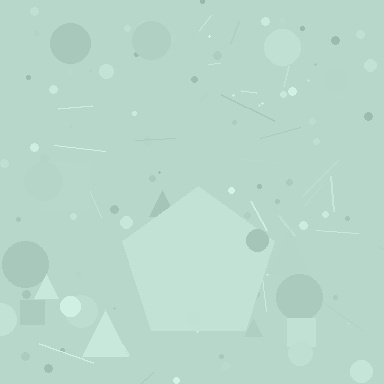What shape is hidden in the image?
A pentagon is hidden in the image.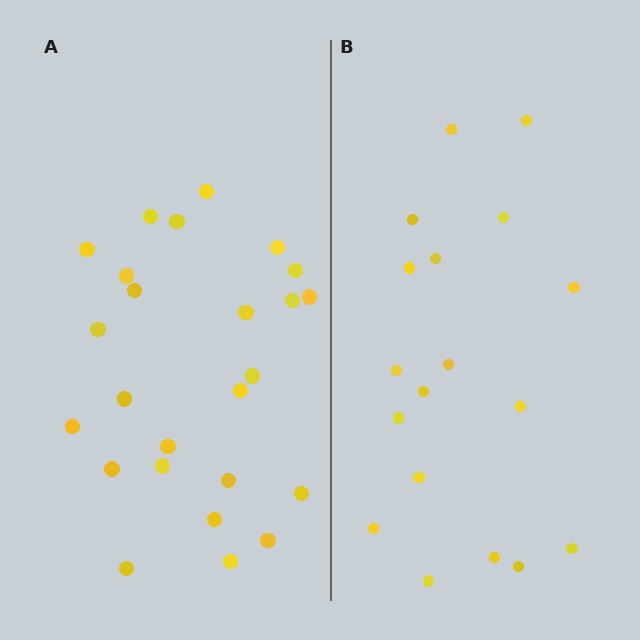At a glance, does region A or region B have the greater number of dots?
Region A (the left region) has more dots.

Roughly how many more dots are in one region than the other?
Region A has roughly 8 or so more dots than region B.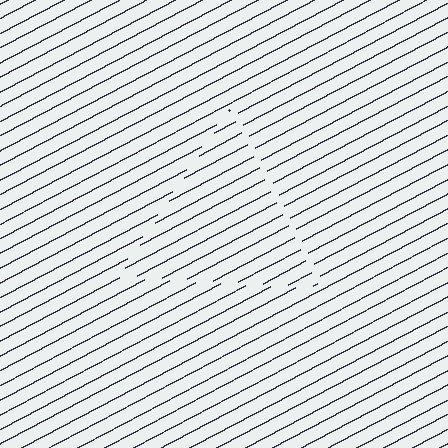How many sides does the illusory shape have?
3 sides — the line-ends trace a triangle.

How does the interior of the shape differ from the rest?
The interior of the shape contains the same grating, shifted by half a period — the contour is defined by the phase discontinuity where line-ends from the inner and outer gratings abut.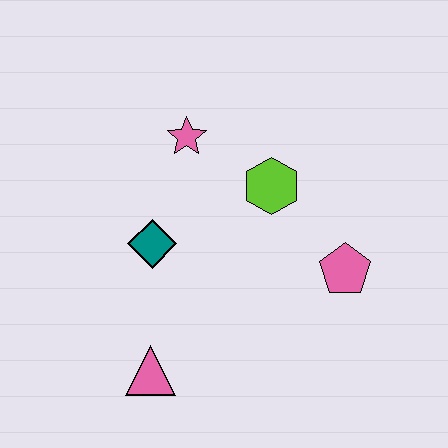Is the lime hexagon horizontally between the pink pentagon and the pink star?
Yes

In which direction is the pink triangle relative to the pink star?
The pink triangle is below the pink star.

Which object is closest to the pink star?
The lime hexagon is closest to the pink star.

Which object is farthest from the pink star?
The pink triangle is farthest from the pink star.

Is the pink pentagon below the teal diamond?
Yes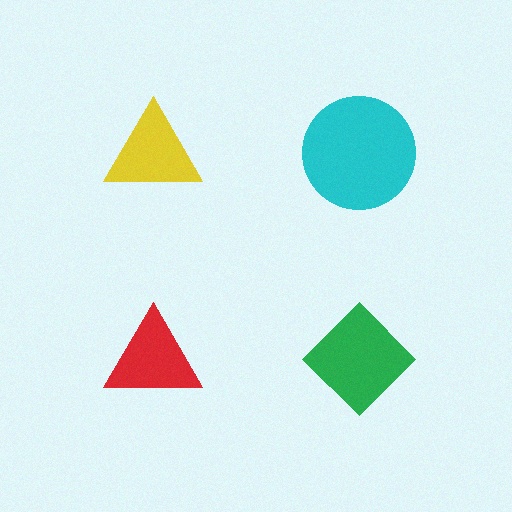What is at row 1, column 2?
A cyan circle.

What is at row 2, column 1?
A red triangle.